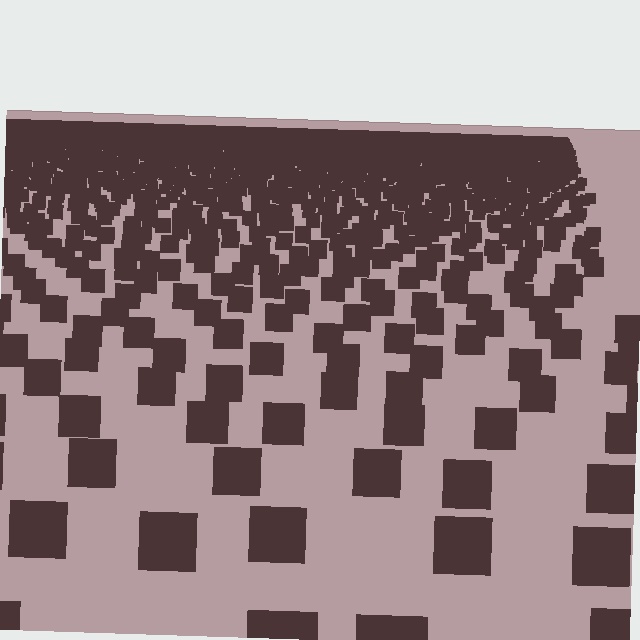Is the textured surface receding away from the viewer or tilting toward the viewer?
The surface is receding away from the viewer. Texture elements get smaller and denser toward the top.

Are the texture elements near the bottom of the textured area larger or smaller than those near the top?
Larger. Near the bottom, elements are closer to the viewer and appear at a bigger on-screen size.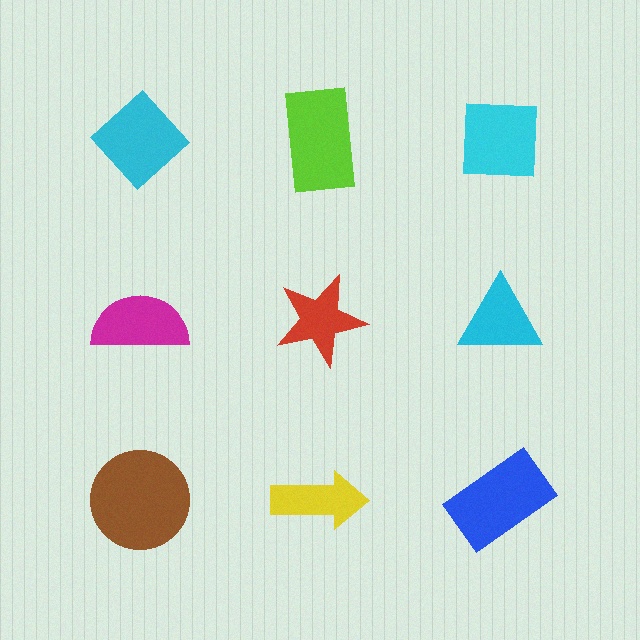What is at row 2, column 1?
A magenta semicircle.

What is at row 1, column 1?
A cyan diamond.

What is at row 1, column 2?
A lime rectangle.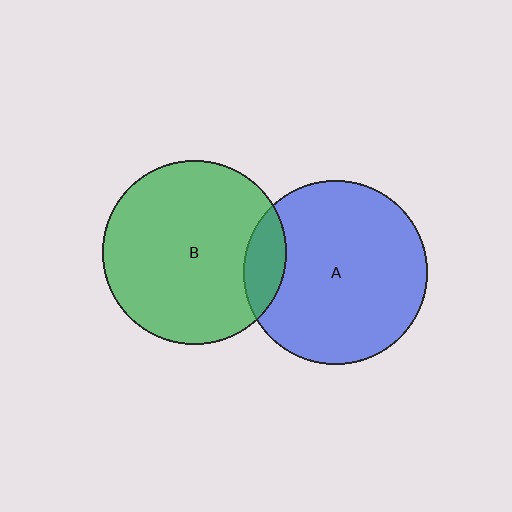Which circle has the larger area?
Circle A (blue).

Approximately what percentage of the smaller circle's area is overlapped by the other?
Approximately 10%.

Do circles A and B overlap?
Yes.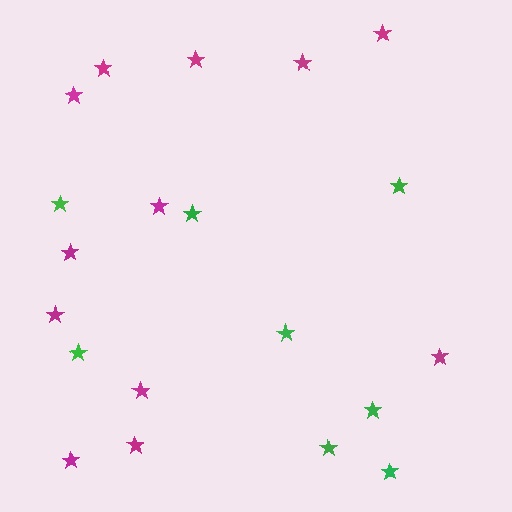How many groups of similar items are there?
There are 2 groups: one group of magenta stars (12) and one group of green stars (8).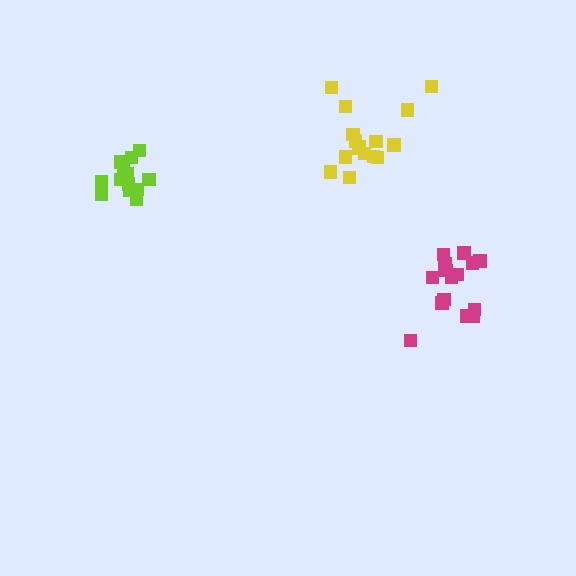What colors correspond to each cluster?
The clusters are colored: lime, yellow, magenta.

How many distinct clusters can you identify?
There are 3 distinct clusters.